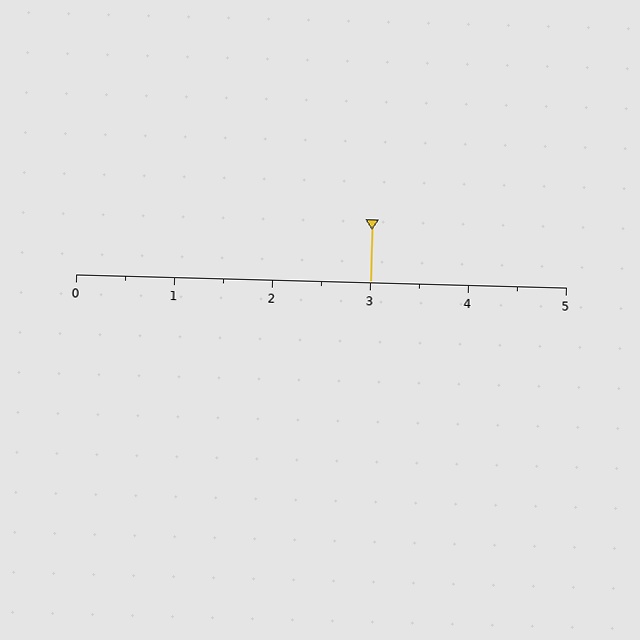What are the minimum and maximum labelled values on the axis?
The axis runs from 0 to 5.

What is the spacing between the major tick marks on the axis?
The major ticks are spaced 1 apart.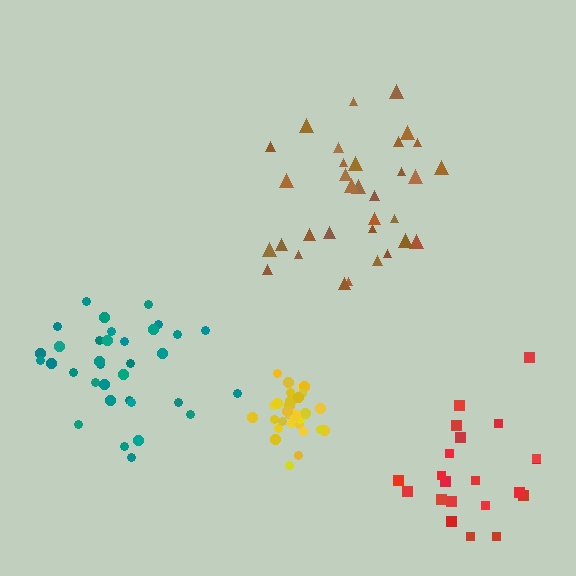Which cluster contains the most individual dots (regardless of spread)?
Teal (34).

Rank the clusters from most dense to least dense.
yellow, teal, red, brown.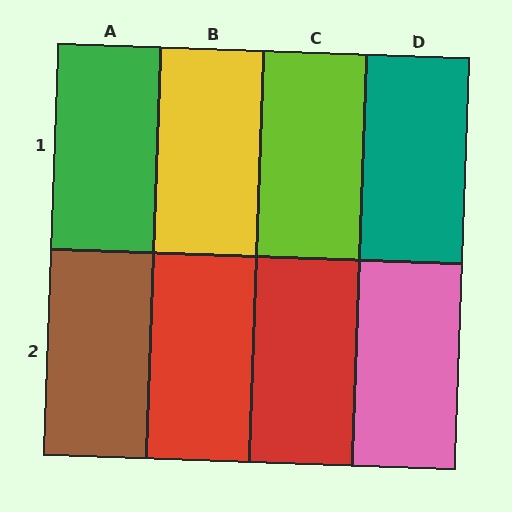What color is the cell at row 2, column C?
Red.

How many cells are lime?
1 cell is lime.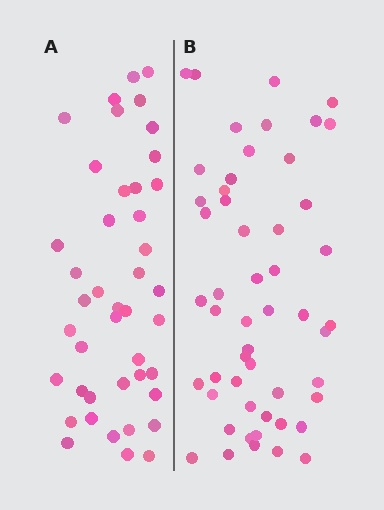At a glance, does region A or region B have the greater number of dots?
Region B (the right region) has more dots.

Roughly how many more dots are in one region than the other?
Region B has roughly 8 or so more dots than region A.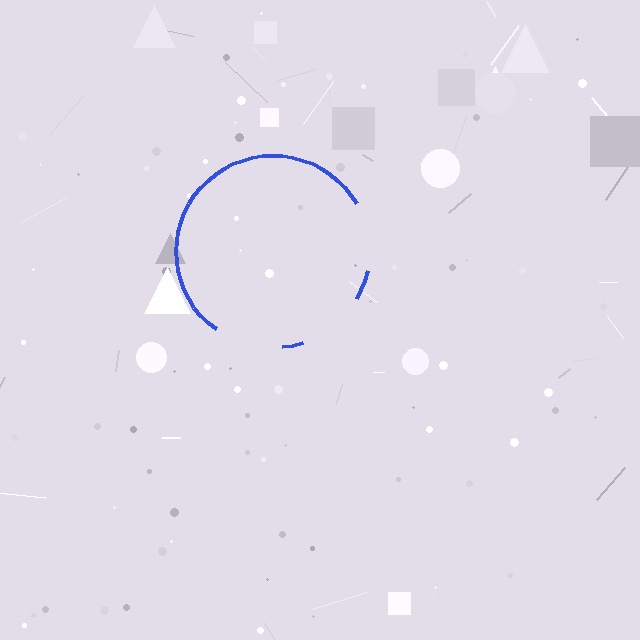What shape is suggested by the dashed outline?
The dashed outline suggests a circle.